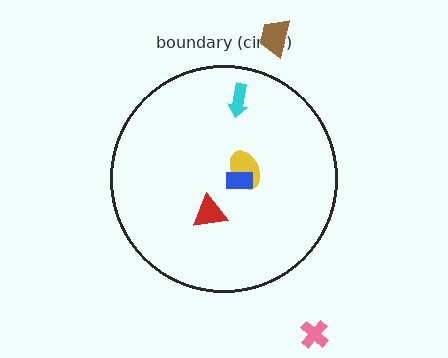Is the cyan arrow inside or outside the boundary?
Inside.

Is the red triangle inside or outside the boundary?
Inside.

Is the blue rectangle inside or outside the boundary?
Inside.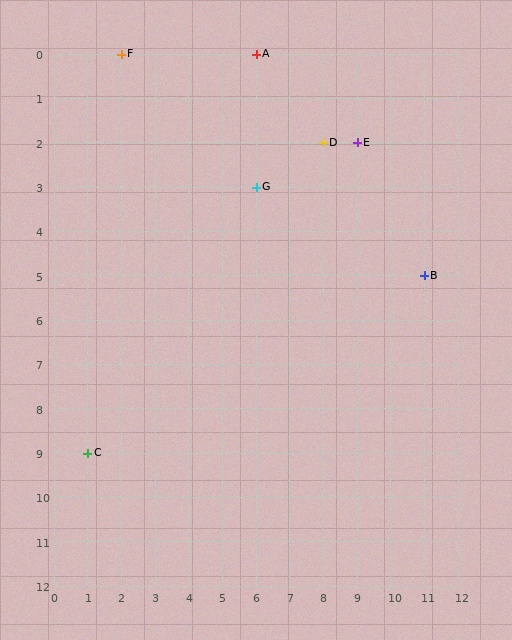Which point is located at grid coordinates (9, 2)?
Point E is at (9, 2).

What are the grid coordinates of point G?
Point G is at grid coordinates (6, 3).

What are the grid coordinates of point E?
Point E is at grid coordinates (9, 2).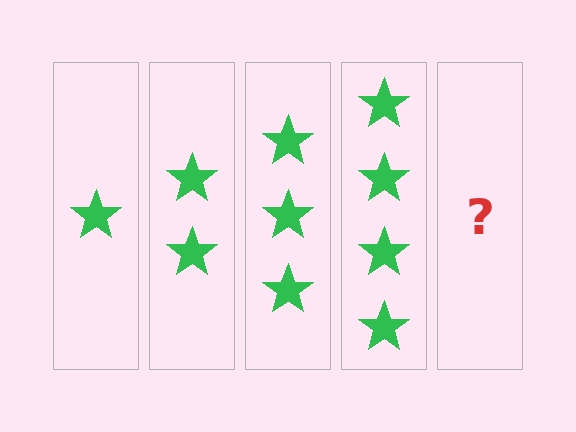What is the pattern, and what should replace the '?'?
The pattern is that each step adds one more star. The '?' should be 5 stars.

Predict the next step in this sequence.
The next step is 5 stars.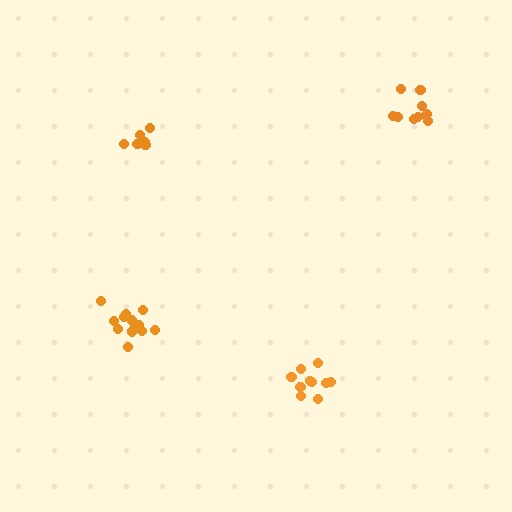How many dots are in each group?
Group 1: 10 dots, Group 2: 12 dots, Group 3: 10 dots, Group 4: 6 dots (38 total).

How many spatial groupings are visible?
There are 4 spatial groupings.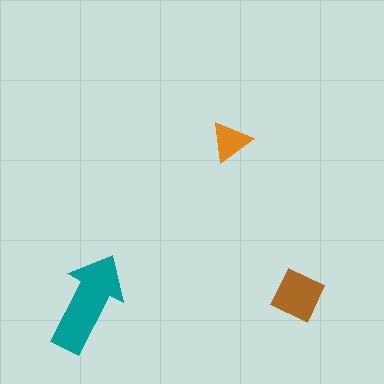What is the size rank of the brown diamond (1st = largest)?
2nd.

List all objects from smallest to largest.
The orange triangle, the brown diamond, the teal arrow.